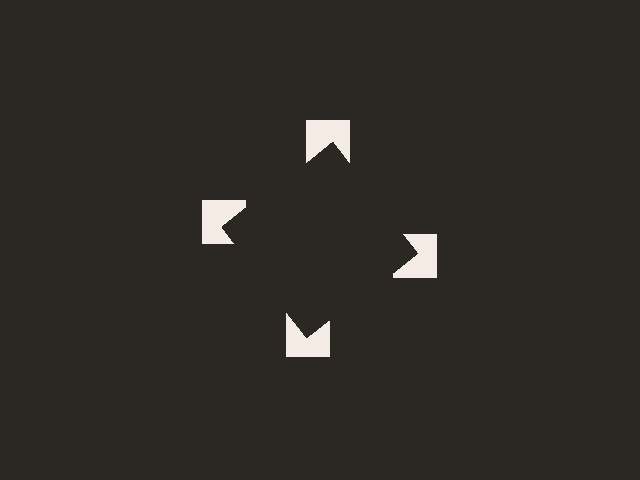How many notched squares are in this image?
There are 4 — one at each vertex of the illusory square.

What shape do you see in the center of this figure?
An illusory square — its edges are inferred from the aligned wedge cuts in the notched squares, not physically drawn.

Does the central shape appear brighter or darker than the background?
It typically appears slightly darker than the background, even though no actual brightness change is drawn.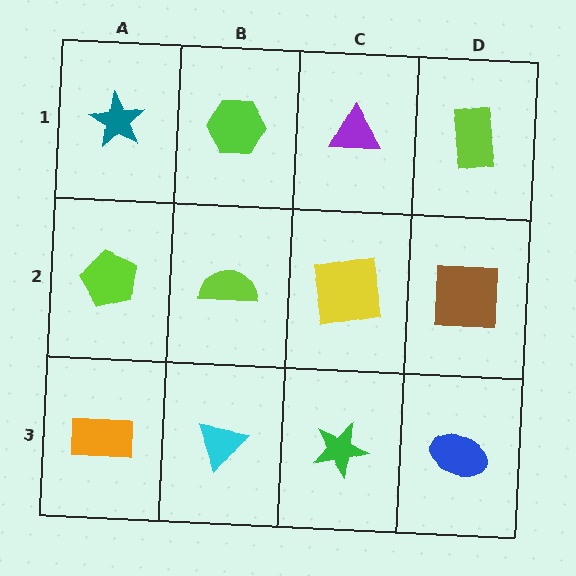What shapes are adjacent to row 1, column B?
A lime semicircle (row 2, column B), a teal star (row 1, column A), a purple triangle (row 1, column C).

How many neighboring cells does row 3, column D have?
2.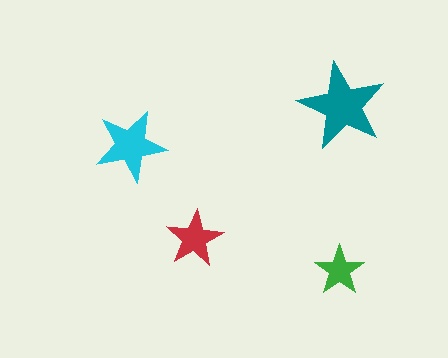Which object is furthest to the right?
The teal star is rightmost.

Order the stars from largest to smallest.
the teal one, the cyan one, the red one, the green one.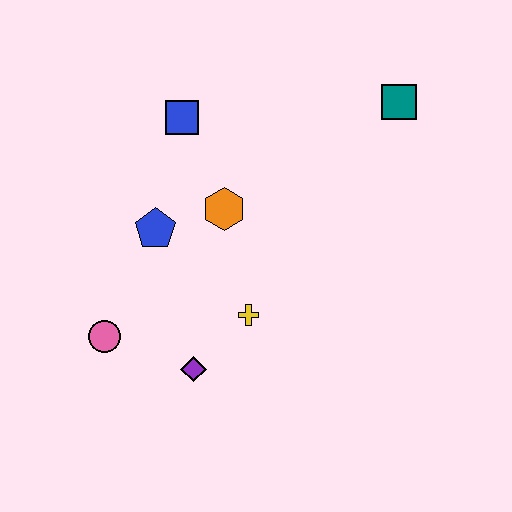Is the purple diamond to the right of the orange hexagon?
No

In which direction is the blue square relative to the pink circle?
The blue square is above the pink circle.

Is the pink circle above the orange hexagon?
No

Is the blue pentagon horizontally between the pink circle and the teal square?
Yes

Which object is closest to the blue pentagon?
The orange hexagon is closest to the blue pentagon.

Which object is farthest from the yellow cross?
The teal square is farthest from the yellow cross.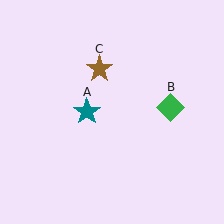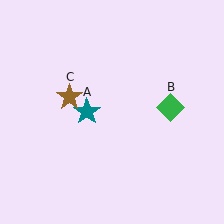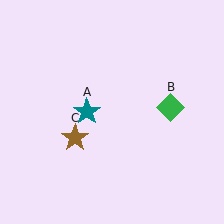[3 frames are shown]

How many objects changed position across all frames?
1 object changed position: brown star (object C).